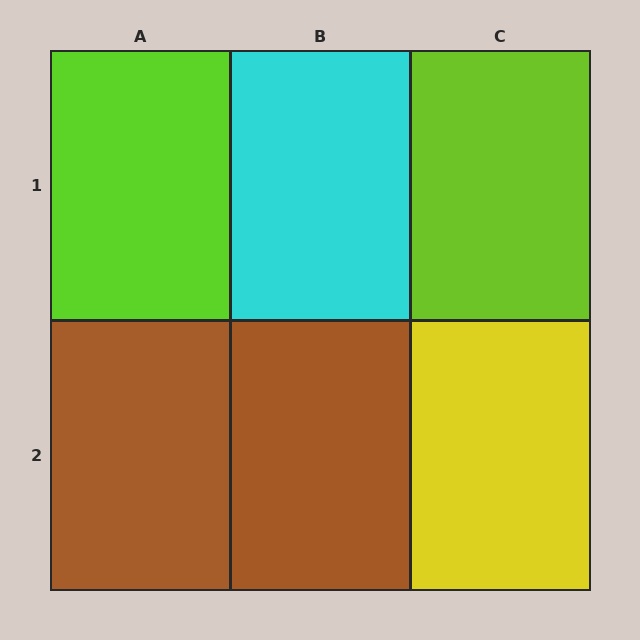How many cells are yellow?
1 cell is yellow.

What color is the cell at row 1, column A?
Lime.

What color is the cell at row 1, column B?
Cyan.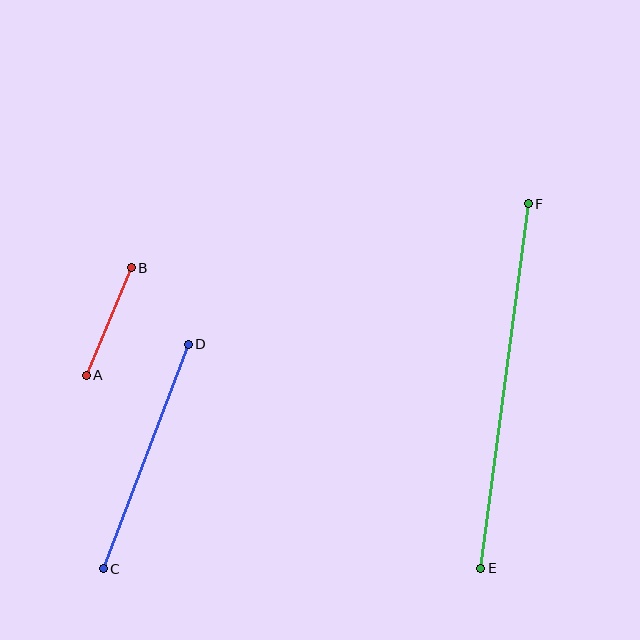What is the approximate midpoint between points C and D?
The midpoint is at approximately (146, 456) pixels.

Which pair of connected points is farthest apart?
Points E and F are farthest apart.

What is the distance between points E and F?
The distance is approximately 367 pixels.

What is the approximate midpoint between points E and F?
The midpoint is at approximately (504, 386) pixels.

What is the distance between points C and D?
The distance is approximately 240 pixels.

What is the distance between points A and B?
The distance is approximately 117 pixels.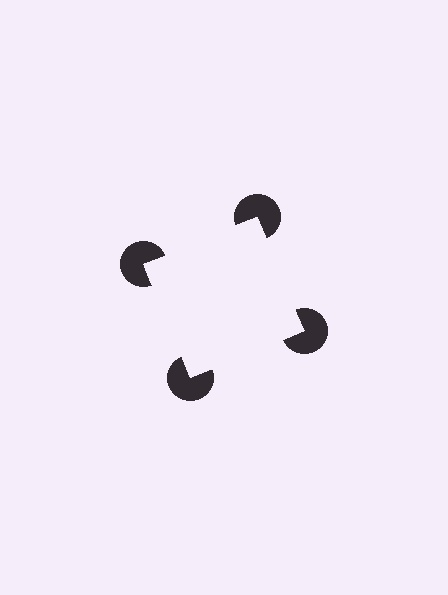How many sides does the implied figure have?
4 sides.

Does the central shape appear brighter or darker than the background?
It typically appears slightly brighter than the background, even though no actual brightness change is drawn.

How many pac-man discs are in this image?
There are 4 — one at each vertex of the illusory square.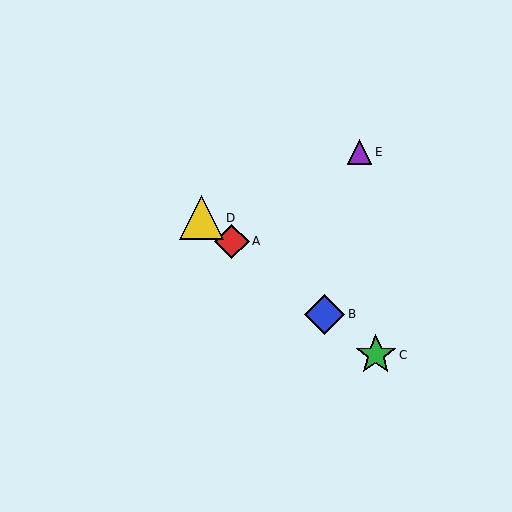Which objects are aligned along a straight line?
Objects A, B, C, D are aligned along a straight line.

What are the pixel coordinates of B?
Object B is at (325, 314).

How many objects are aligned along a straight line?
4 objects (A, B, C, D) are aligned along a straight line.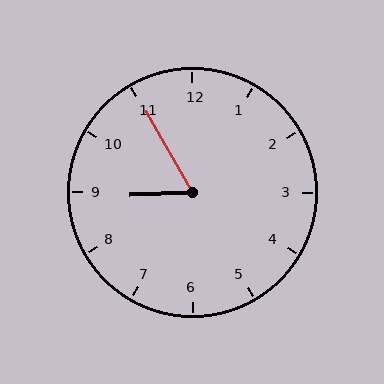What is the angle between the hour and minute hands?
Approximately 62 degrees.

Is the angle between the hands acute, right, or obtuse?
It is acute.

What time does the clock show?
8:55.